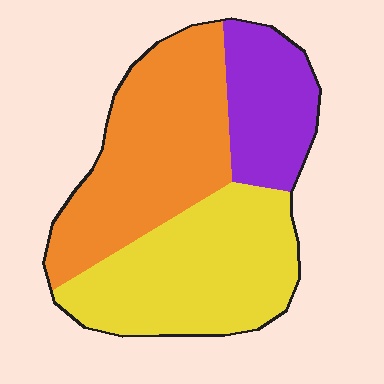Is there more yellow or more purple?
Yellow.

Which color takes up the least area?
Purple, at roughly 20%.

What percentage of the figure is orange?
Orange covers around 40% of the figure.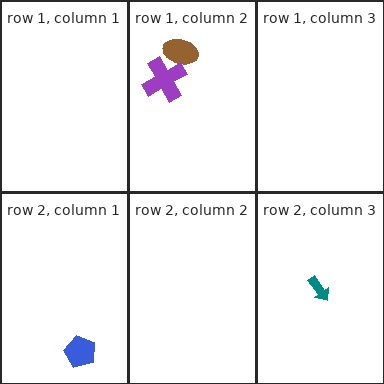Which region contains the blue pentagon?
The row 2, column 1 region.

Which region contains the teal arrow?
The row 2, column 3 region.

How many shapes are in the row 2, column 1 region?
1.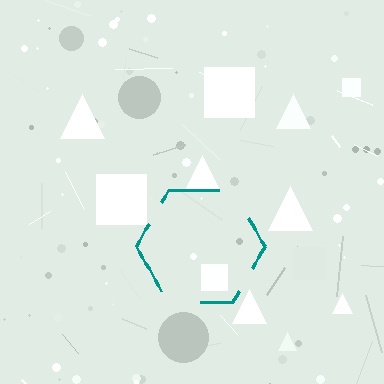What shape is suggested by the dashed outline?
The dashed outline suggests a hexagon.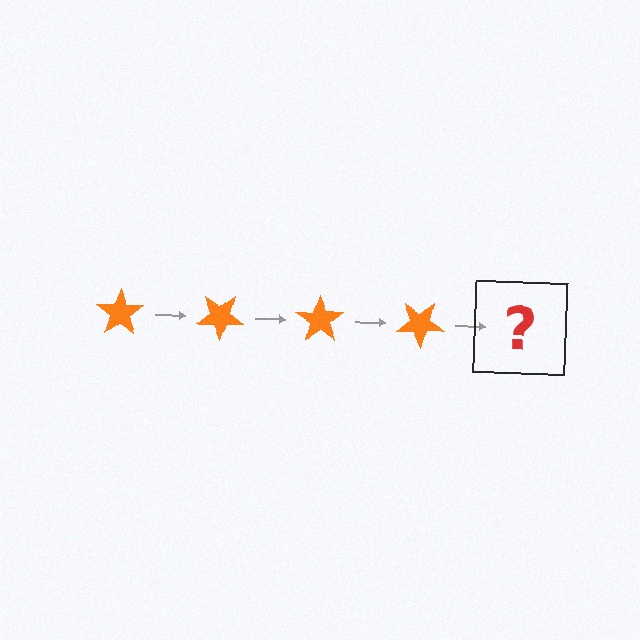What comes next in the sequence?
The next element should be an orange star rotated 140 degrees.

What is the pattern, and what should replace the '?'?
The pattern is that the star rotates 35 degrees each step. The '?' should be an orange star rotated 140 degrees.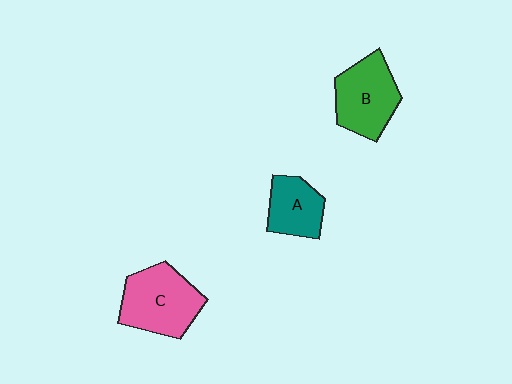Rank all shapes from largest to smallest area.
From largest to smallest: C (pink), B (green), A (teal).